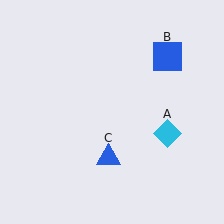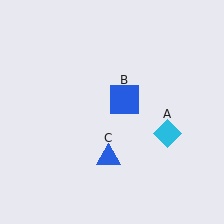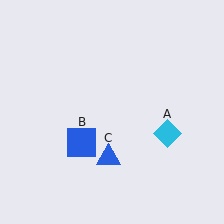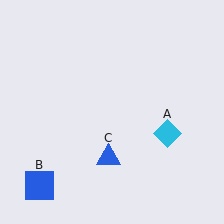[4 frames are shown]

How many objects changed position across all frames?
1 object changed position: blue square (object B).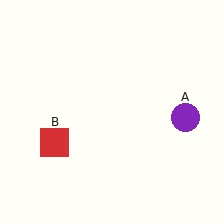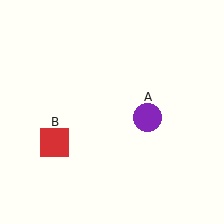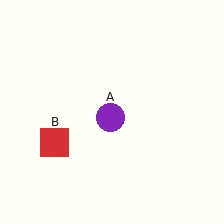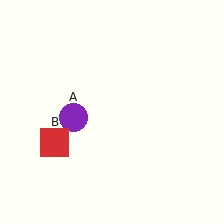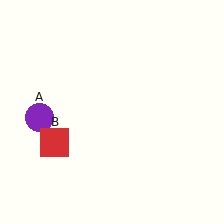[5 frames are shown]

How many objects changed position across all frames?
1 object changed position: purple circle (object A).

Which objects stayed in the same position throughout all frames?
Red square (object B) remained stationary.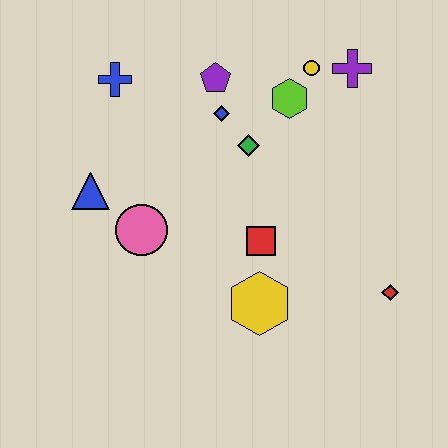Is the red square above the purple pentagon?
No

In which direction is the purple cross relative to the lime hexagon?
The purple cross is to the right of the lime hexagon.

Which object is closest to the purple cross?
The yellow circle is closest to the purple cross.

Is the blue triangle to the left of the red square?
Yes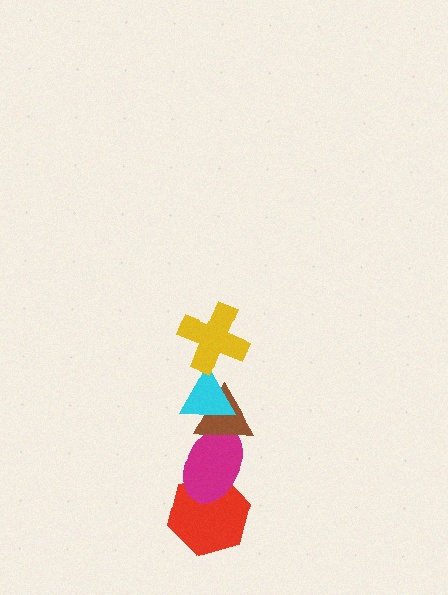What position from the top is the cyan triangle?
The cyan triangle is 2nd from the top.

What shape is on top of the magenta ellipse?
The brown triangle is on top of the magenta ellipse.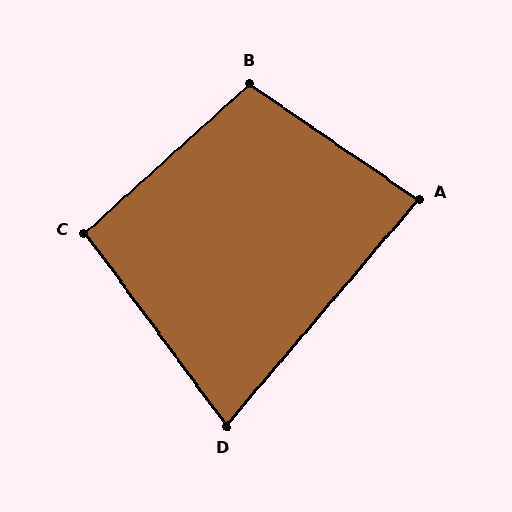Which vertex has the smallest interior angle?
D, at approximately 77 degrees.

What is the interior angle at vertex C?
Approximately 96 degrees (obtuse).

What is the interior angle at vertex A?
Approximately 84 degrees (acute).